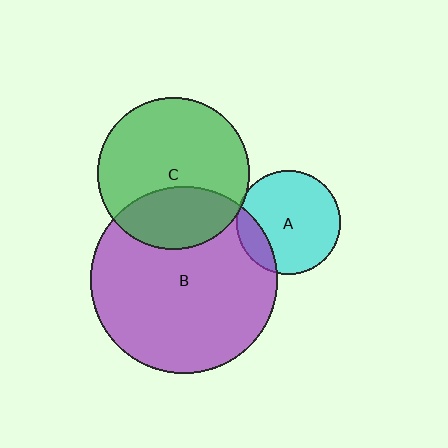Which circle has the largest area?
Circle B (purple).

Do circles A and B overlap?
Yes.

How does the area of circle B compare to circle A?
Approximately 3.3 times.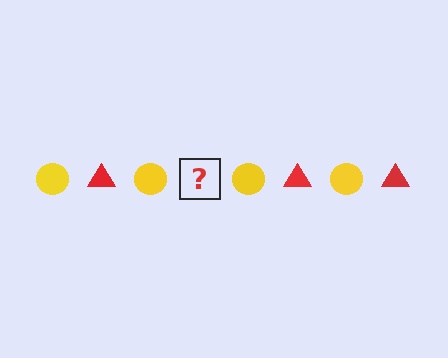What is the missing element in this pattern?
The missing element is a red triangle.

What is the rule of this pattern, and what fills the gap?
The rule is that the pattern alternates between yellow circle and red triangle. The gap should be filled with a red triangle.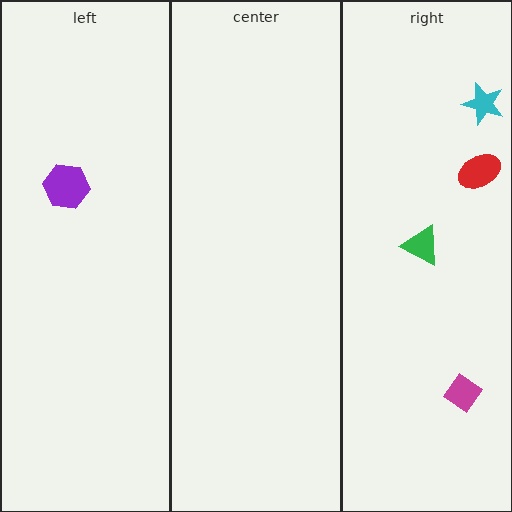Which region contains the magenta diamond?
The right region.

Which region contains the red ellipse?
The right region.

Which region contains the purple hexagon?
The left region.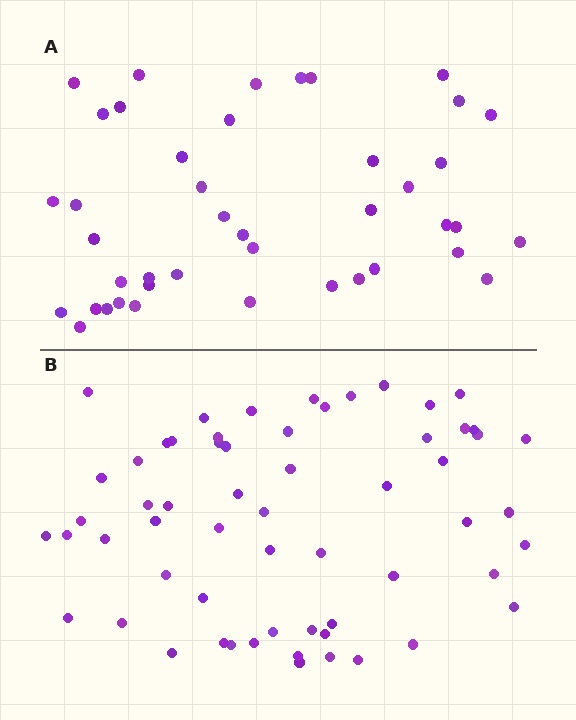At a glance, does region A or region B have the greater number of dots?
Region B (the bottom region) has more dots.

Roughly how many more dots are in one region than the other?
Region B has approximately 20 more dots than region A.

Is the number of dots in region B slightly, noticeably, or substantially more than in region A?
Region B has noticeably more, but not dramatically so. The ratio is roughly 1.4 to 1.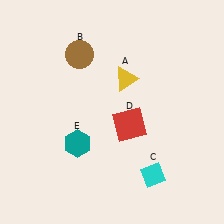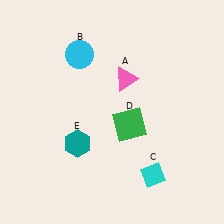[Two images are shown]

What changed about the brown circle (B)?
In Image 1, B is brown. In Image 2, it changed to cyan.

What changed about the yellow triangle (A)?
In Image 1, A is yellow. In Image 2, it changed to pink.